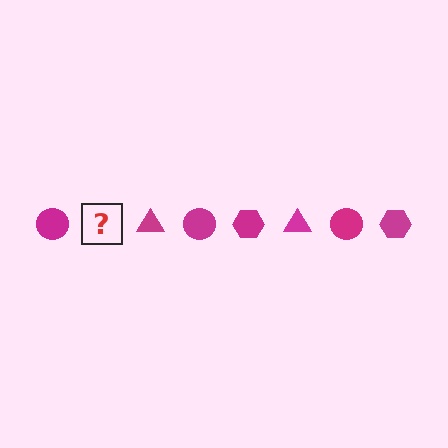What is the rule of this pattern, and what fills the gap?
The rule is that the pattern cycles through circle, hexagon, triangle shapes in magenta. The gap should be filled with a magenta hexagon.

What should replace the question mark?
The question mark should be replaced with a magenta hexagon.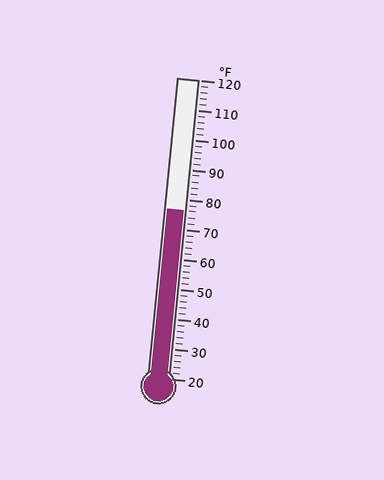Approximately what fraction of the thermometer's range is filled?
The thermometer is filled to approximately 55% of its range.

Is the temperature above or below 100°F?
The temperature is below 100°F.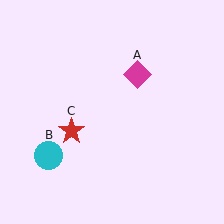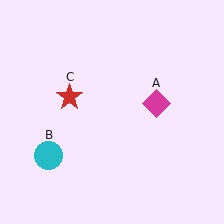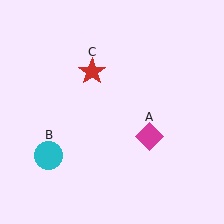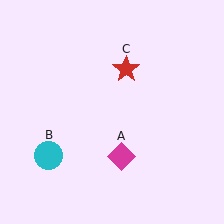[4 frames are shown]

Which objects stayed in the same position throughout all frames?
Cyan circle (object B) remained stationary.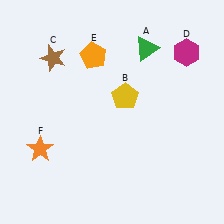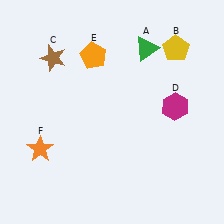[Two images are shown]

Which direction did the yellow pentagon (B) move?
The yellow pentagon (B) moved right.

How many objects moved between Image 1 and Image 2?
2 objects moved between the two images.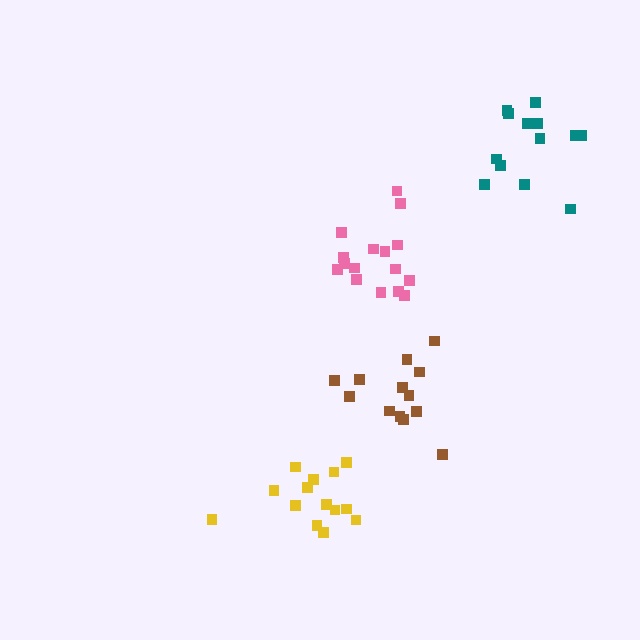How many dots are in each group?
Group 1: 13 dots, Group 2: 14 dots, Group 3: 13 dots, Group 4: 16 dots (56 total).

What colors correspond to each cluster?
The clusters are colored: brown, yellow, teal, pink.